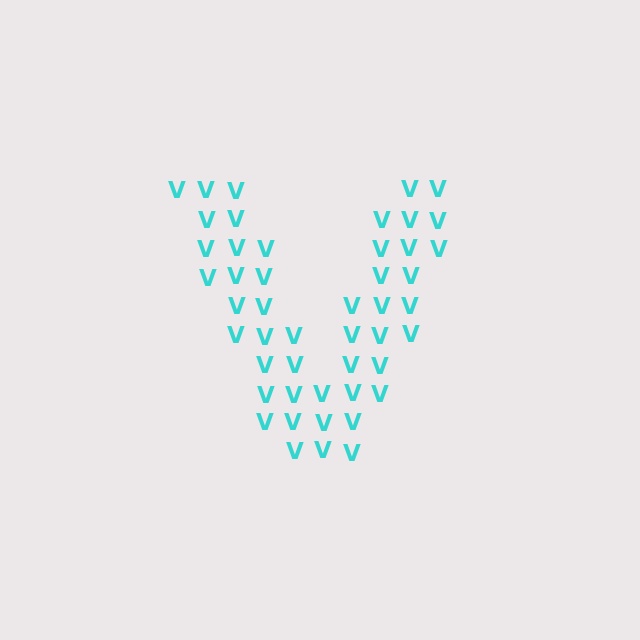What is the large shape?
The large shape is the letter V.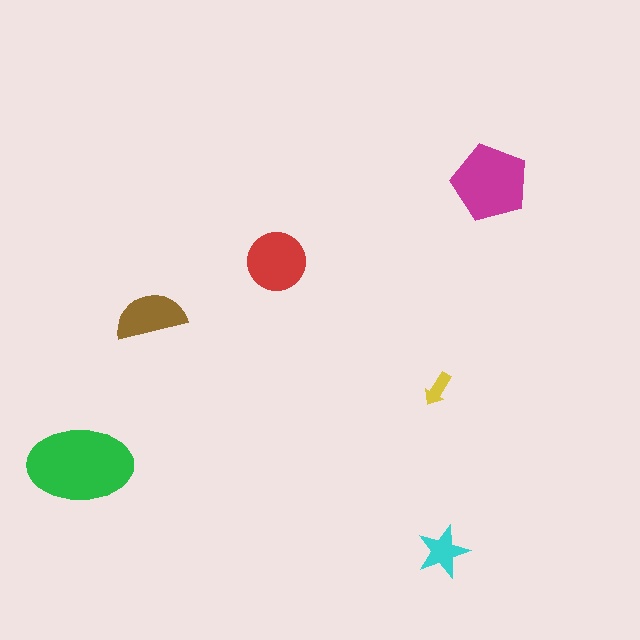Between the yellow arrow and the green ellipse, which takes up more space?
The green ellipse.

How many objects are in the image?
There are 6 objects in the image.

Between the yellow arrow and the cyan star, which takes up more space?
The cyan star.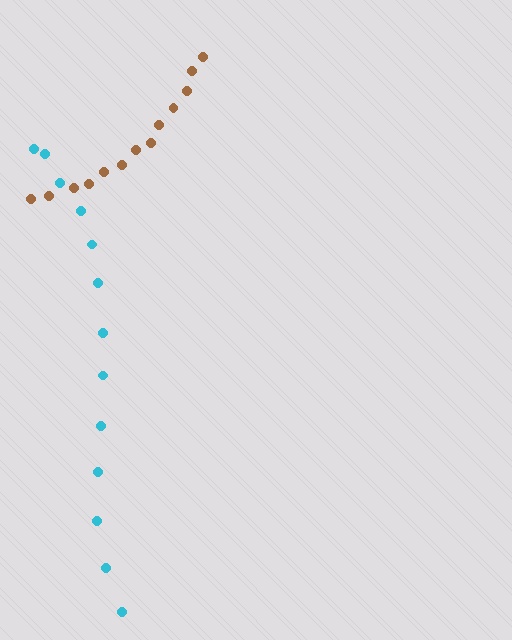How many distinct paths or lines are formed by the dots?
There are 2 distinct paths.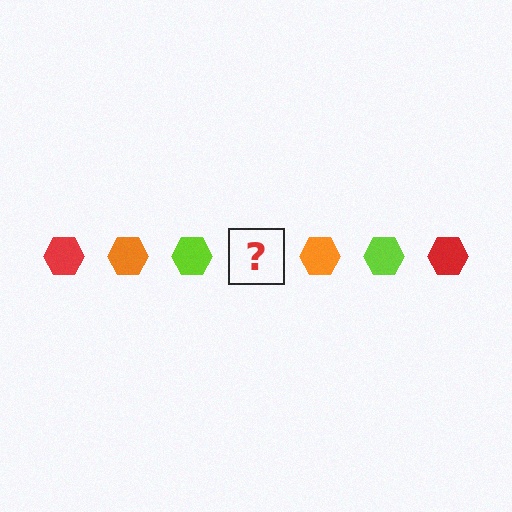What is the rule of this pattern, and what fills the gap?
The rule is that the pattern cycles through red, orange, lime hexagons. The gap should be filled with a red hexagon.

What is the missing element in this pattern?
The missing element is a red hexagon.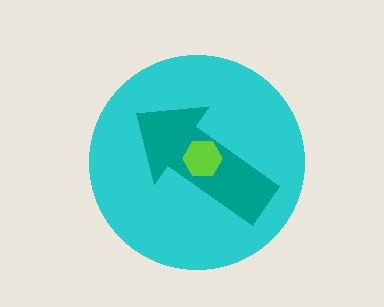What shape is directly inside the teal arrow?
The lime hexagon.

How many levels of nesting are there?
3.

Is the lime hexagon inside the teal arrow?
Yes.